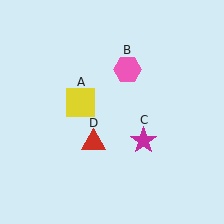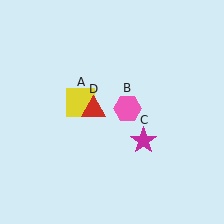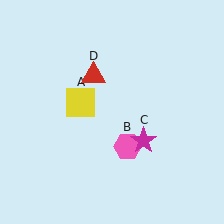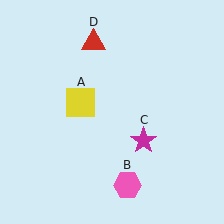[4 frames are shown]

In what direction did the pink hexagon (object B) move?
The pink hexagon (object B) moved down.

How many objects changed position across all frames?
2 objects changed position: pink hexagon (object B), red triangle (object D).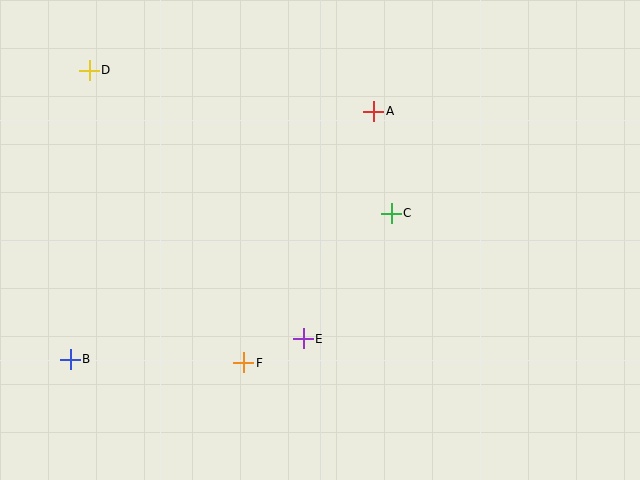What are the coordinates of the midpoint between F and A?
The midpoint between F and A is at (309, 237).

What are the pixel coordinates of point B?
Point B is at (70, 359).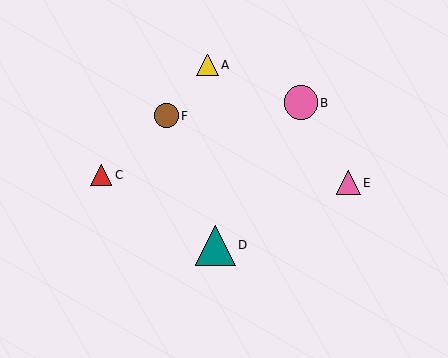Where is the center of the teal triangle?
The center of the teal triangle is at (215, 245).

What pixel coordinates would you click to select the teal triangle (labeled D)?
Click at (215, 245) to select the teal triangle D.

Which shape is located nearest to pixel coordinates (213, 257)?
The teal triangle (labeled D) at (215, 245) is nearest to that location.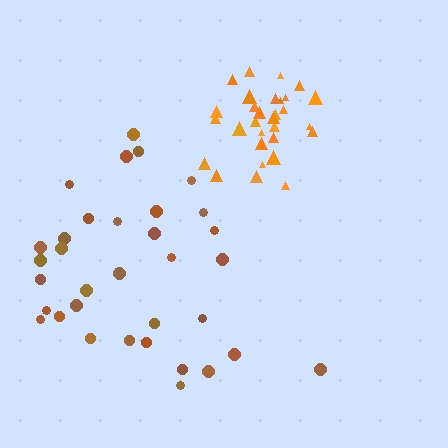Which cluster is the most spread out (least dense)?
Brown.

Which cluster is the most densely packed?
Orange.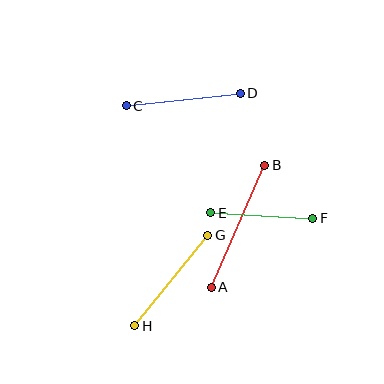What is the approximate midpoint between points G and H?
The midpoint is at approximately (171, 280) pixels.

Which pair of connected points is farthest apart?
Points A and B are farthest apart.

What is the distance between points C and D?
The distance is approximately 115 pixels.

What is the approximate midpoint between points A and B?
The midpoint is at approximately (238, 226) pixels.